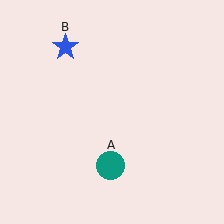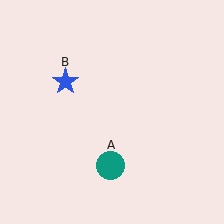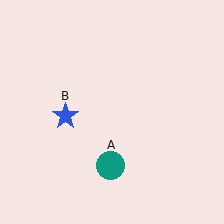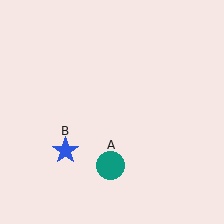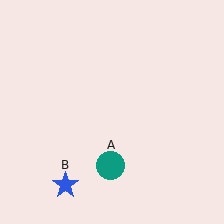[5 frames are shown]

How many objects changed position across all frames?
1 object changed position: blue star (object B).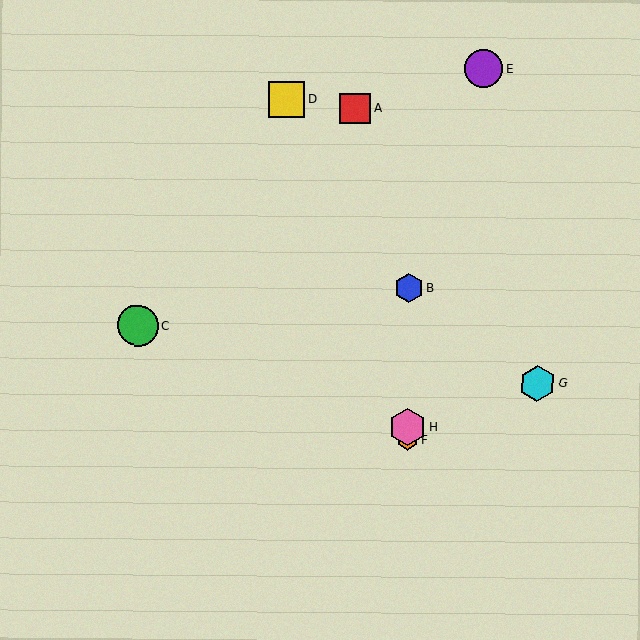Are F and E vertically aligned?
No, F is at x≈408 and E is at x≈484.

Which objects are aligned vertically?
Objects B, F, H are aligned vertically.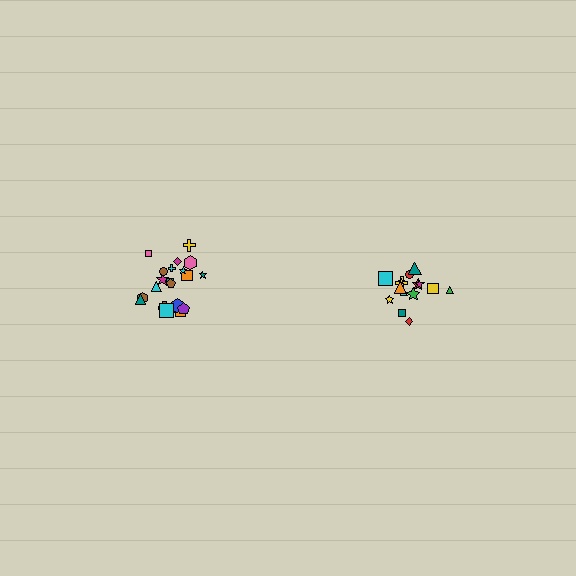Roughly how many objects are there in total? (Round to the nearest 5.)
Roughly 35 objects in total.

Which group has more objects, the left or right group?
The left group.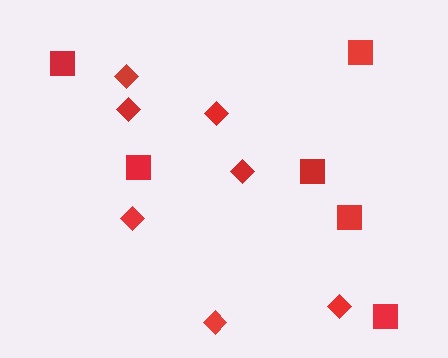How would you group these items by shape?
There are 2 groups: one group of diamonds (7) and one group of squares (6).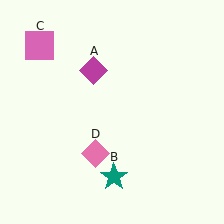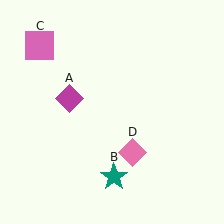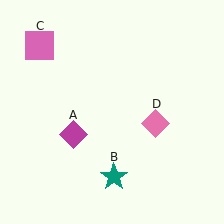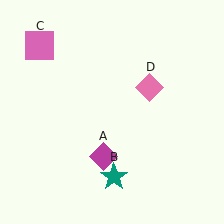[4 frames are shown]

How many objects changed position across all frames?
2 objects changed position: magenta diamond (object A), pink diamond (object D).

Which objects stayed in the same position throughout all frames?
Teal star (object B) and pink square (object C) remained stationary.